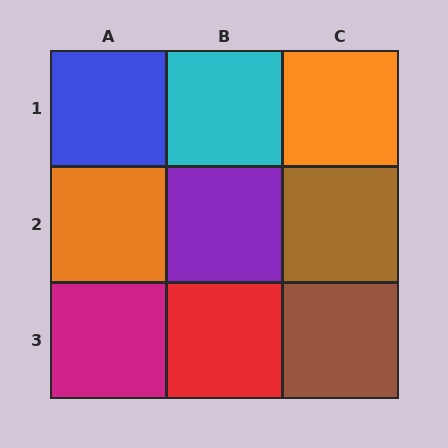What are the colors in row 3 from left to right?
Magenta, red, brown.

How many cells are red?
1 cell is red.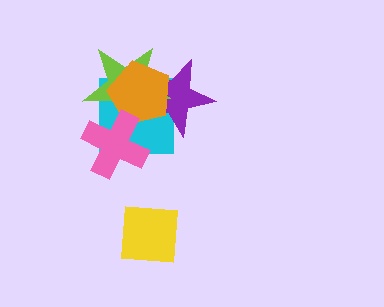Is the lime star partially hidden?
Yes, it is partially covered by another shape.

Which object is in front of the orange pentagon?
The pink cross is in front of the orange pentagon.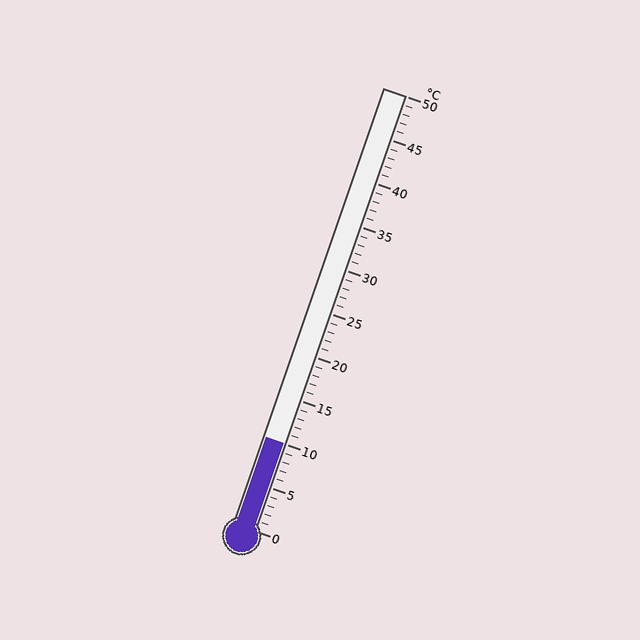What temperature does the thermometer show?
The thermometer shows approximately 10°C.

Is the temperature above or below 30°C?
The temperature is below 30°C.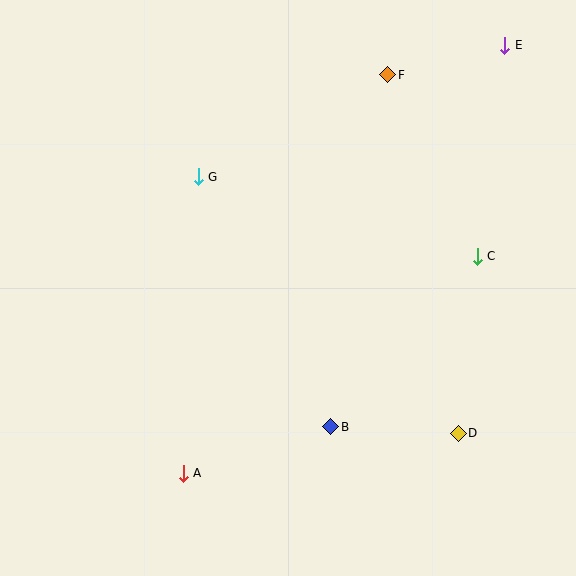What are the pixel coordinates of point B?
Point B is at (331, 427).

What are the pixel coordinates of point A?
Point A is at (183, 473).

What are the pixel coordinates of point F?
Point F is at (388, 75).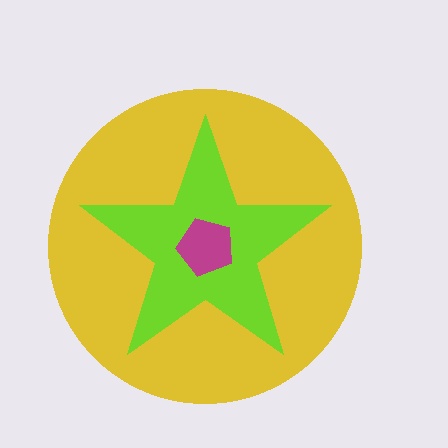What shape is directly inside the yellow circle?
The lime star.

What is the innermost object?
The magenta pentagon.